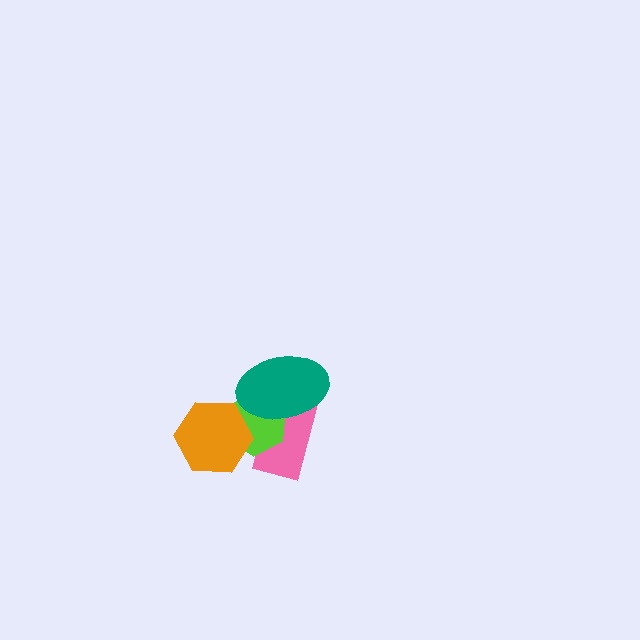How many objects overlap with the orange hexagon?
1 object overlaps with the orange hexagon.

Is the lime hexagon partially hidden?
Yes, it is partially covered by another shape.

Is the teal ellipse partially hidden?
No, no other shape covers it.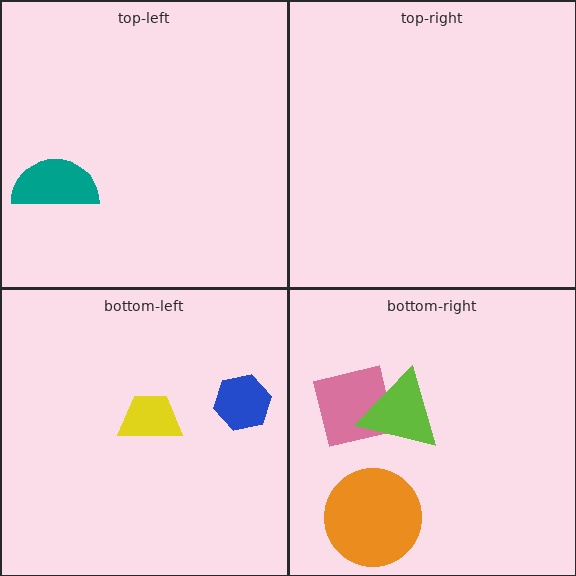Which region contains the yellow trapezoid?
The bottom-left region.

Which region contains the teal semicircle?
The top-left region.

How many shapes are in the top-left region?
1.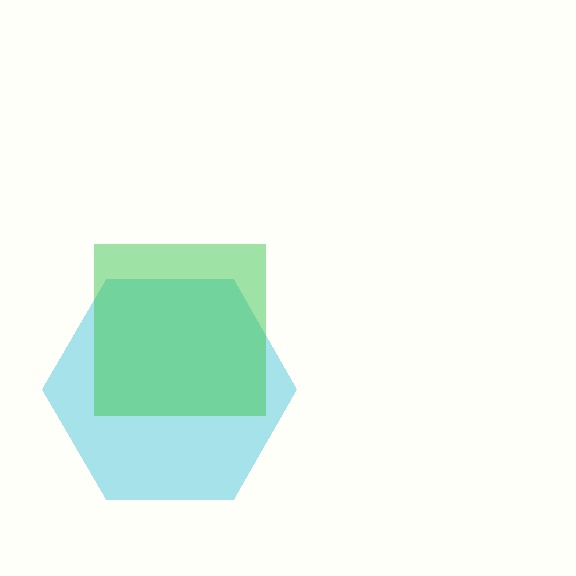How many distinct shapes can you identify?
There are 2 distinct shapes: a cyan hexagon, a green square.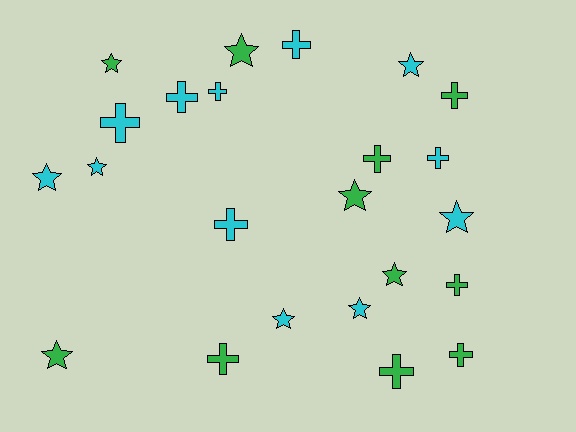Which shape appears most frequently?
Cross, with 12 objects.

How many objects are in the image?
There are 23 objects.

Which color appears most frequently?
Cyan, with 12 objects.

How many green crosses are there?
There are 6 green crosses.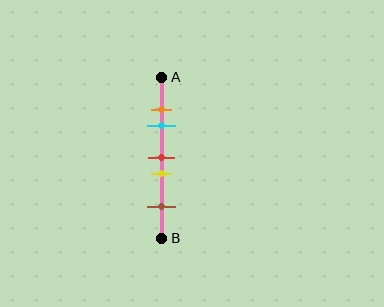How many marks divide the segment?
There are 5 marks dividing the segment.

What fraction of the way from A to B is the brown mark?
The brown mark is approximately 80% (0.8) of the way from A to B.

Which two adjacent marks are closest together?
The orange and cyan marks are the closest adjacent pair.